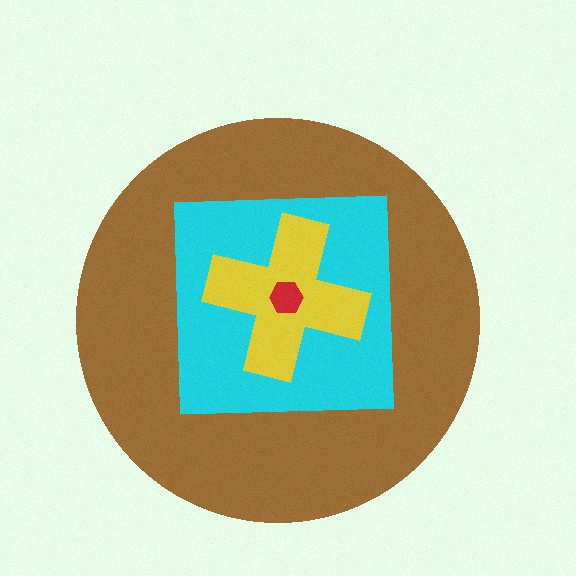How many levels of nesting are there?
4.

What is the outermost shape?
The brown circle.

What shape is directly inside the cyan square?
The yellow cross.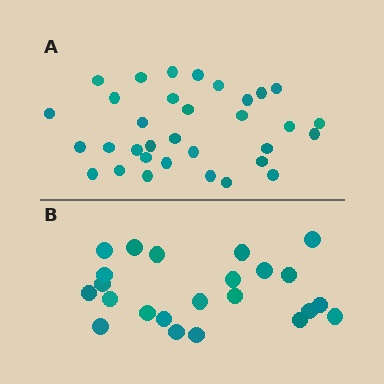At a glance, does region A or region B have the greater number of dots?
Region A (the top region) has more dots.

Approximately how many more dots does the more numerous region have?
Region A has roughly 10 or so more dots than region B.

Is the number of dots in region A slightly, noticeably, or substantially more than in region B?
Region A has noticeably more, but not dramatically so. The ratio is roughly 1.4 to 1.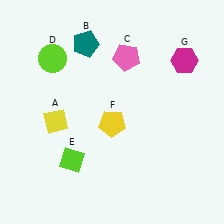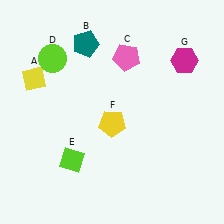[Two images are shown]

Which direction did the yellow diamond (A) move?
The yellow diamond (A) moved up.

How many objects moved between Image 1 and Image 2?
1 object moved between the two images.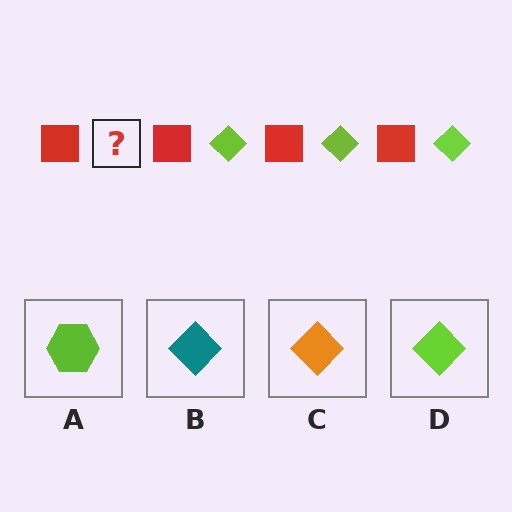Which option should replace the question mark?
Option D.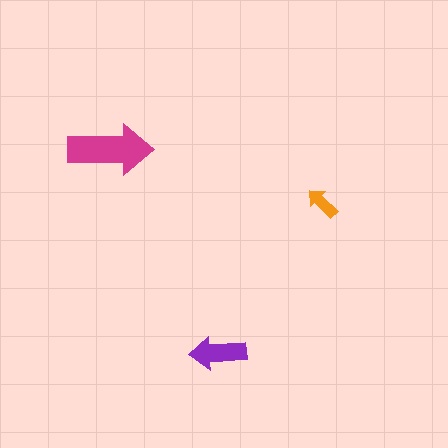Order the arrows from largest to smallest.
the magenta one, the purple one, the orange one.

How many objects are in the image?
There are 3 objects in the image.